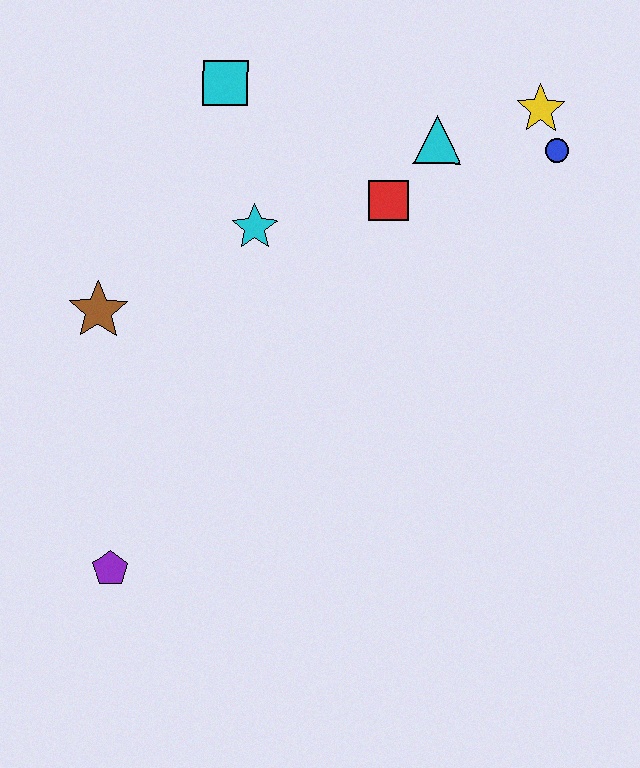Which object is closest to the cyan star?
The red square is closest to the cyan star.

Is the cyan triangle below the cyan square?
Yes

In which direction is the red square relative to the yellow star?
The red square is to the left of the yellow star.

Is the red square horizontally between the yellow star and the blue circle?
No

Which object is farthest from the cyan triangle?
The purple pentagon is farthest from the cyan triangle.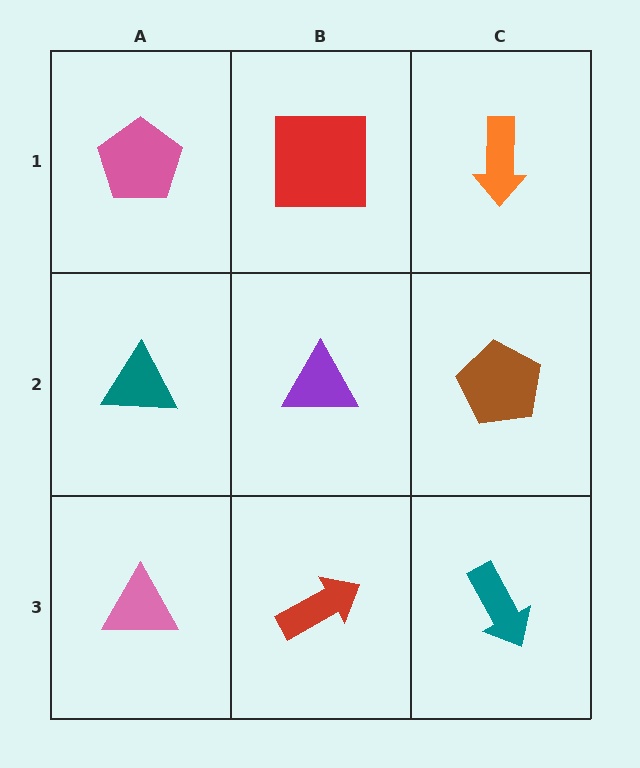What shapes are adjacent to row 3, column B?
A purple triangle (row 2, column B), a pink triangle (row 3, column A), a teal arrow (row 3, column C).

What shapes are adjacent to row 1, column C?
A brown pentagon (row 2, column C), a red square (row 1, column B).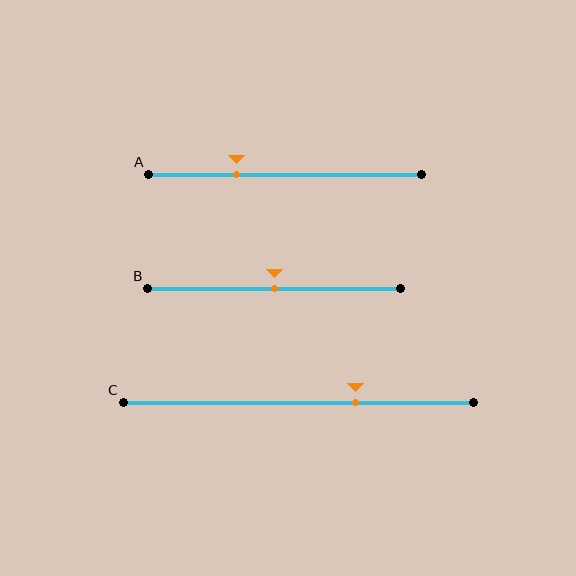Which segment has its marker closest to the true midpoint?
Segment B has its marker closest to the true midpoint.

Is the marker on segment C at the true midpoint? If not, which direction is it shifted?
No, the marker on segment C is shifted to the right by about 16% of the segment length.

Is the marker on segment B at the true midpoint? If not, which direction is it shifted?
Yes, the marker on segment B is at the true midpoint.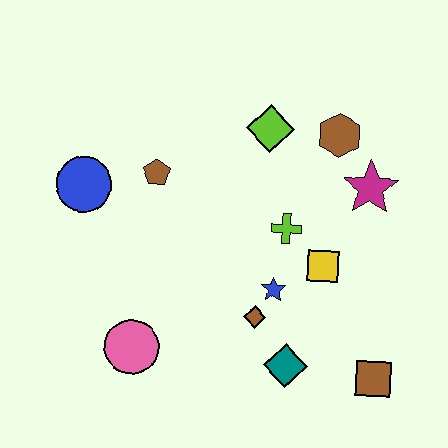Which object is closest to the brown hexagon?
The magenta star is closest to the brown hexagon.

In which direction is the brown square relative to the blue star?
The brown square is to the right of the blue star.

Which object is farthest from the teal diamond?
The blue circle is farthest from the teal diamond.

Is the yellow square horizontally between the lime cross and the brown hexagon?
Yes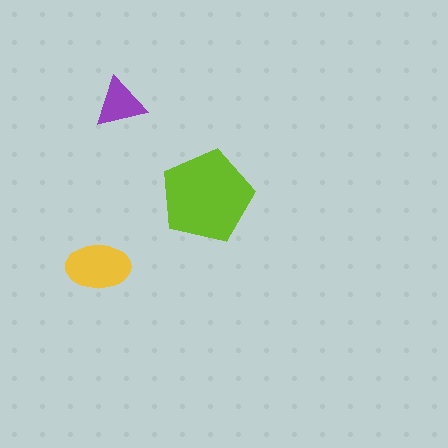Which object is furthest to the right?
The lime pentagon is rightmost.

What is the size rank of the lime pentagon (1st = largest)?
1st.